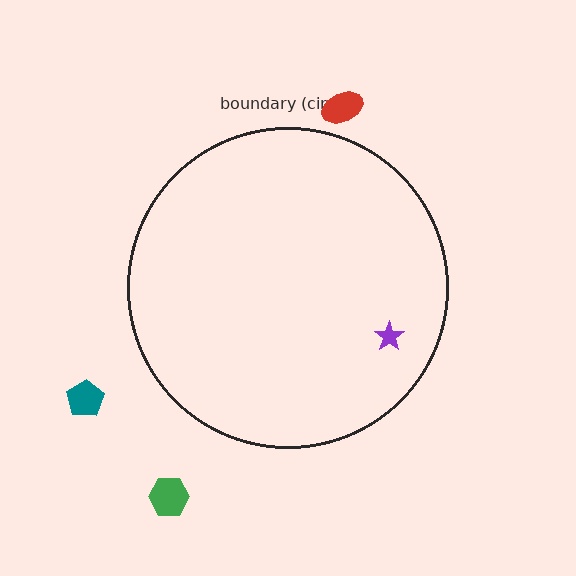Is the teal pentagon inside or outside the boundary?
Outside.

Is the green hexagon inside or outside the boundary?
Outside.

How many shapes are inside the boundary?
1 inside, 3 outside.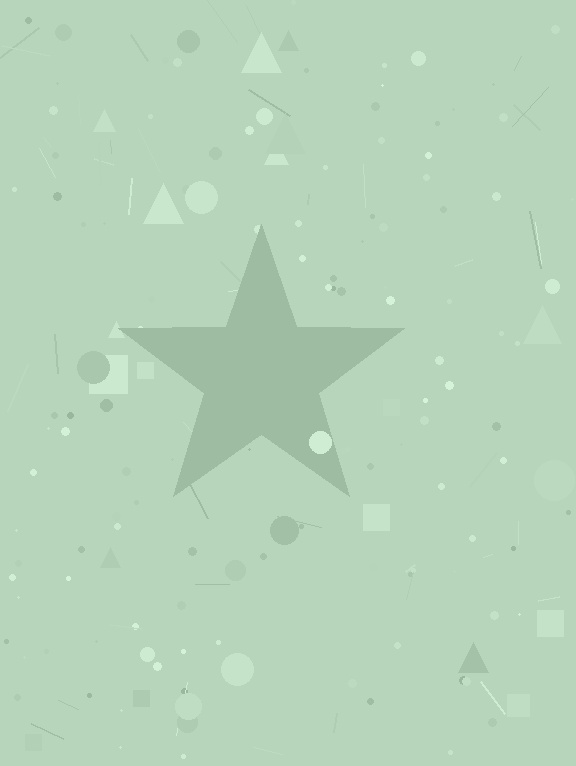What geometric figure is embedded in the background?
A star is embedded in the background.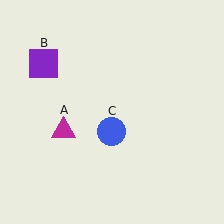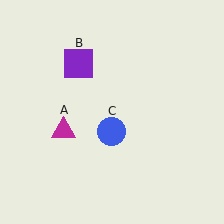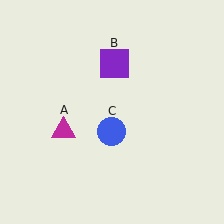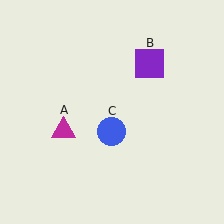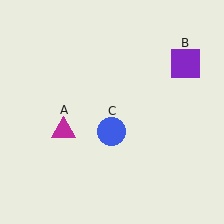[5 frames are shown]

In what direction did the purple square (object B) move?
The purple square (object B) moved right.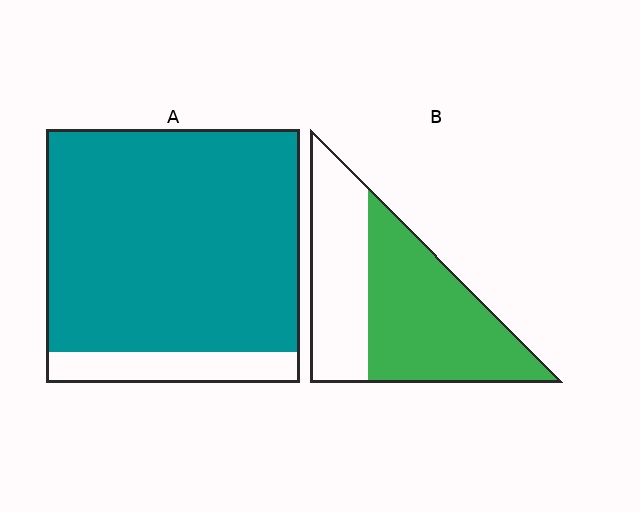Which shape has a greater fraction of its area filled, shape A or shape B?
Shape A.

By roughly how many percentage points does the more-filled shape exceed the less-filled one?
By roughly 30 percentage points (A over B).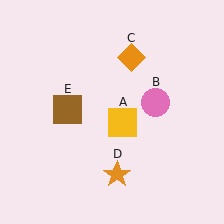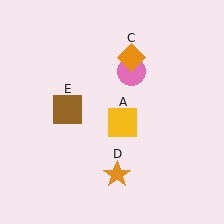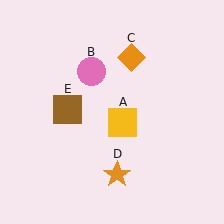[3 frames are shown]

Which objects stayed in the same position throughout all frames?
Yellow square (object A) and orange diamond (object C) and orange star (object D) and brown square (object E) remained stationary.